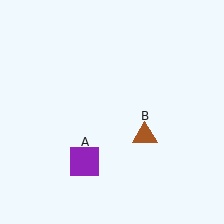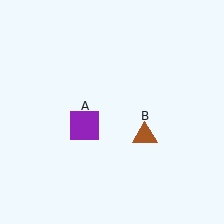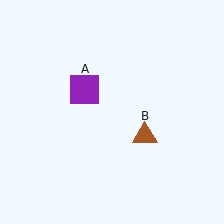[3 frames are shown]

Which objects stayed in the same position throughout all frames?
Brown triangle (object B) remained stationary.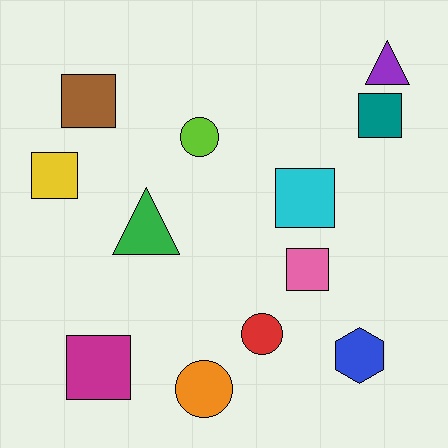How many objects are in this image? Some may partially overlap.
There are 12 objects.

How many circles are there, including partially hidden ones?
There are 3 circles.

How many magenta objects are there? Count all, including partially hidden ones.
There is 1 magenta object.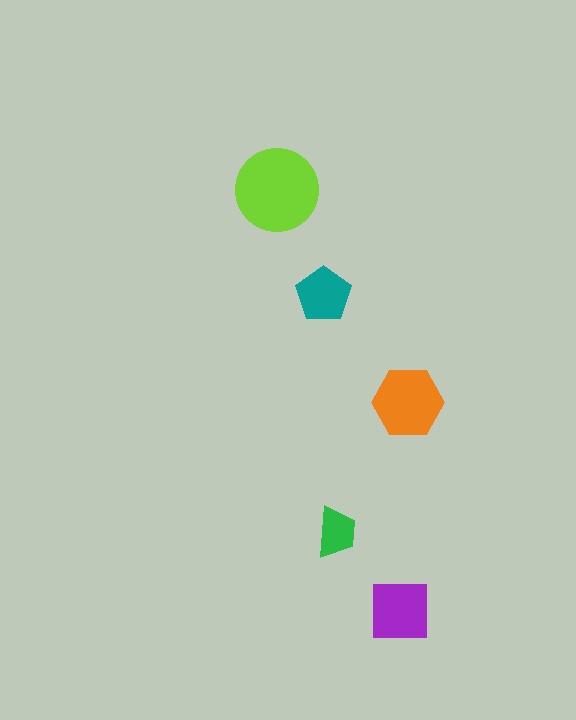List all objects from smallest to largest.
The green trapezoid, the teal pentagon, the purple square, the orange hexagon, the lime circle.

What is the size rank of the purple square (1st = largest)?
3rd.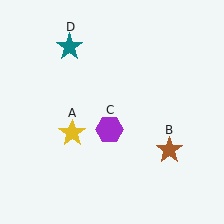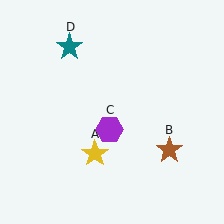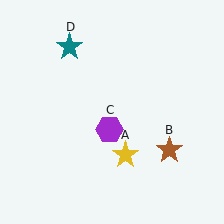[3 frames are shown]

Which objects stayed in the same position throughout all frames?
Brown star (object B) and purple hexagon (object C) and teal star (object D) remained stationary.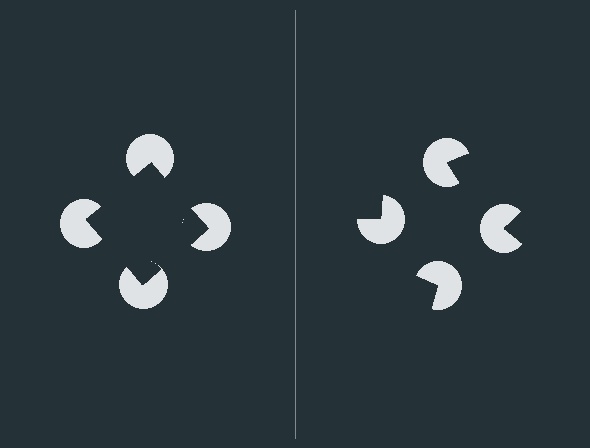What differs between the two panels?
The pac-man discs are positioned identically on both sides; only the wedge orientations differ. On the left they align to a square; on the right they are misaligned.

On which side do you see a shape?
An illusory square appears on the left side. On the right side the wedge cuts are rotated, so no coherent shape forms.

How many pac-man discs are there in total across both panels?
8 — 4 on each side.